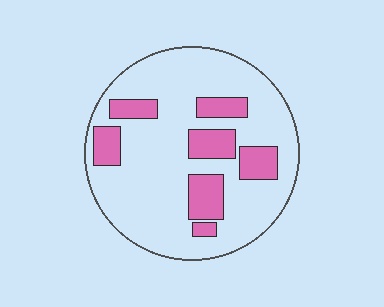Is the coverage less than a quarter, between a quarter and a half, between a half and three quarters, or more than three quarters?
Less than a quarter.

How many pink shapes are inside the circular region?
7.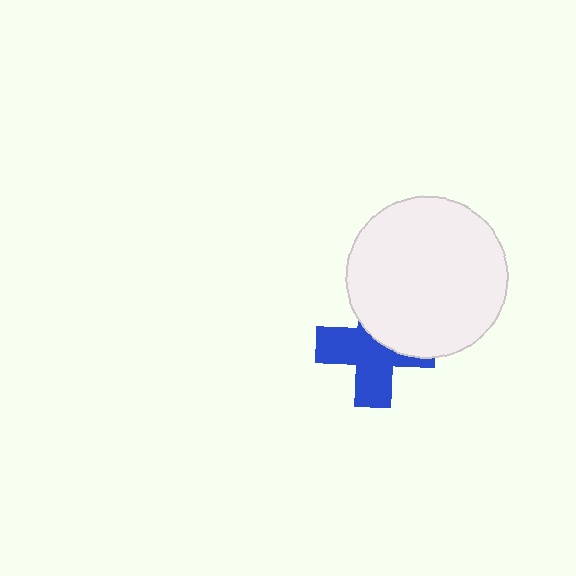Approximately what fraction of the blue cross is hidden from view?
Roughly 40% of the blue cross is hidden behind the white circle.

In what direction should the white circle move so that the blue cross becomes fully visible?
The white circle should move up. That is the shortest direction to clear the overlap and leave the blue cross fully visible.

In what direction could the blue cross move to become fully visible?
The blue cross could move down. That would shift it out from behind the white circle entirely.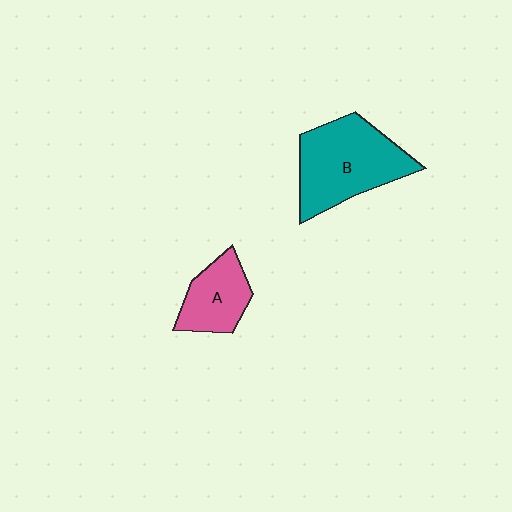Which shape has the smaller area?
Shape A (pink).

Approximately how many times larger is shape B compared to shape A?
Approximately 1.8 times.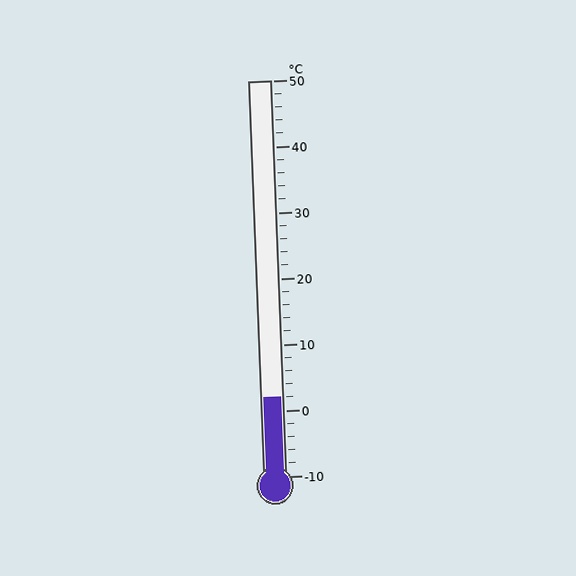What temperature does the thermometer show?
The thermometer shows approximately 2°C.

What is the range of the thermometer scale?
The thermometer scale ranges from -10°C to 50°C.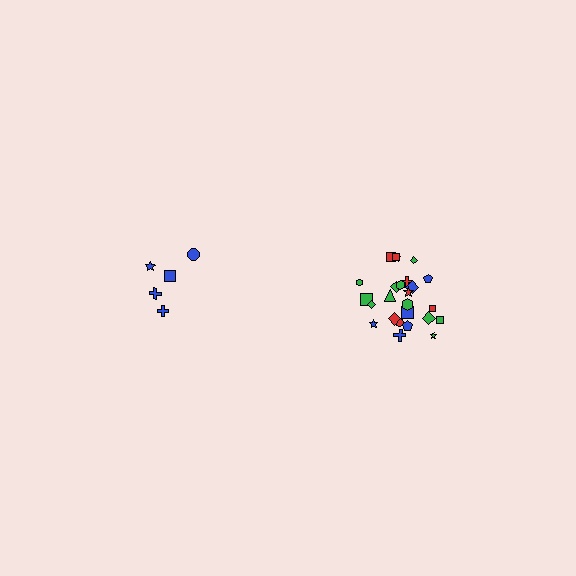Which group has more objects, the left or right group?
The right group.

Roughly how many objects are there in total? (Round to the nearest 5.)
Roughly 30 objects in total.